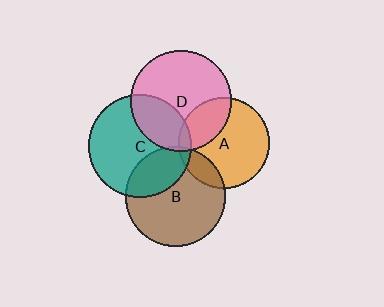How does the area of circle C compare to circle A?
Approximately 1.3 times.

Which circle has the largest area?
Circle C (teal).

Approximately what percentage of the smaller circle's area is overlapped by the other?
Approximately 15%.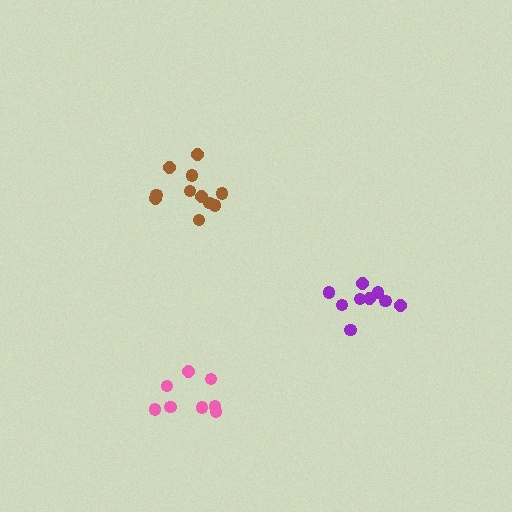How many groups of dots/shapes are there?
There are 3 groups.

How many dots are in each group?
Group 1: 8 dots, Group 2: 9 dots, Group 3: 11 dots (28 total).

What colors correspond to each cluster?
The clusters are colored: pink, purple, brown.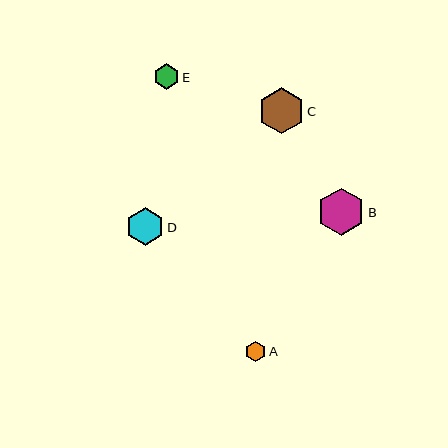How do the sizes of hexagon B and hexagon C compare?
Hexagon B and hexagon C are approximately the same size.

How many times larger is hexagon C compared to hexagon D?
Hexagon C is approximately 1.2 times the size of hexagon D.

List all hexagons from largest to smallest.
From largest to smallest: B, C, D, E, A.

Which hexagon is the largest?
Hexagon B is the largest with a size of approximately 48 pixels.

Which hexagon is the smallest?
Hexagon A is the smallest with a size of approximately 20 pixels.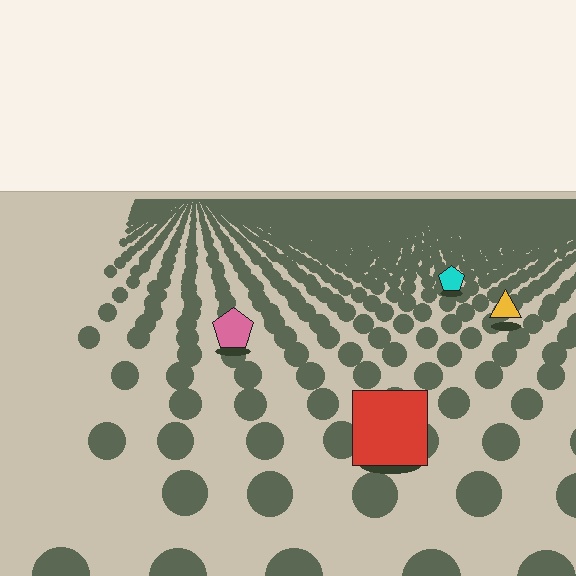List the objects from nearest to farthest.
From nearest to farthest: the red square, the pink pentagon, the yellow triangle, the cyan pentagon.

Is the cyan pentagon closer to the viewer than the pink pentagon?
No. The pink pentagon is closer — you can tell from the texture gradient: the ground texture is coarser near it.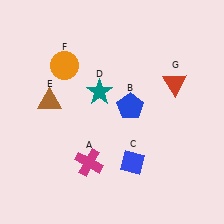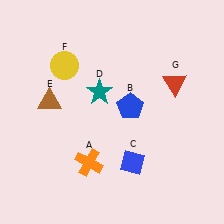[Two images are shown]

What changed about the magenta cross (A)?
In Image 1, A is magenta. In Image 2, it changed to orange.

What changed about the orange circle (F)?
In Image 1, F is orange. In Image 2, it changed to yellow.